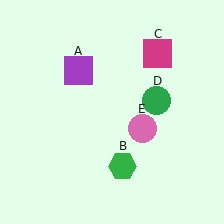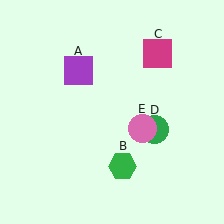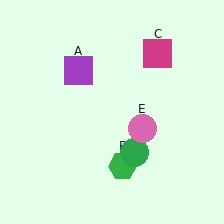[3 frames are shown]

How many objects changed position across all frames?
1 object changed position: green circle (object D).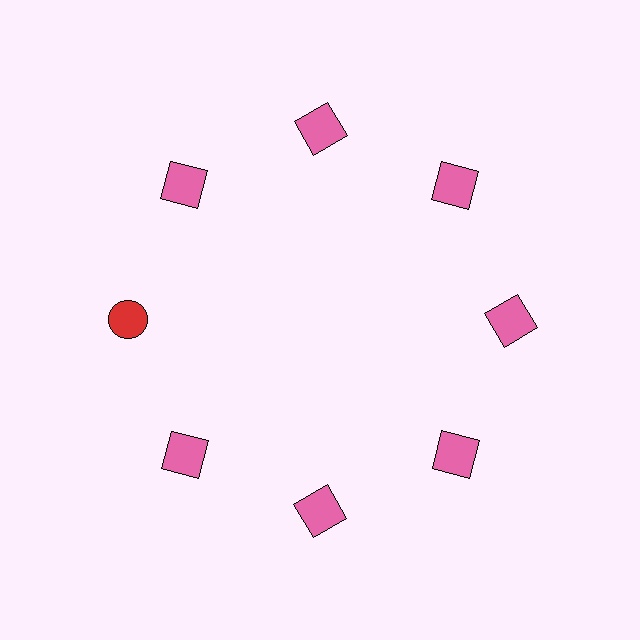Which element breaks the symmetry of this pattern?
The red circle at roughly the 9 o'clock position breaks the symmetry. All other shapes are pink squares.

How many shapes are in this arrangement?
There are 8 shapes arranged in a ring pattern.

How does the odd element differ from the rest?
It differs in both color (red instead of pink) and shape (circle instead of square).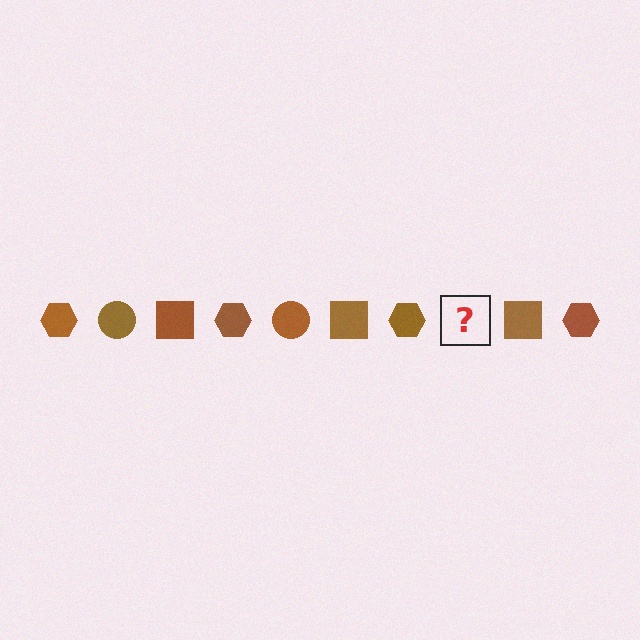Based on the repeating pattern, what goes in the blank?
The blank should be a brown circle.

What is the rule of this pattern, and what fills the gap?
The rule is that the pattern cycles through hexagon, circle, square shapes in brown. The gap should be filled with a brown circle.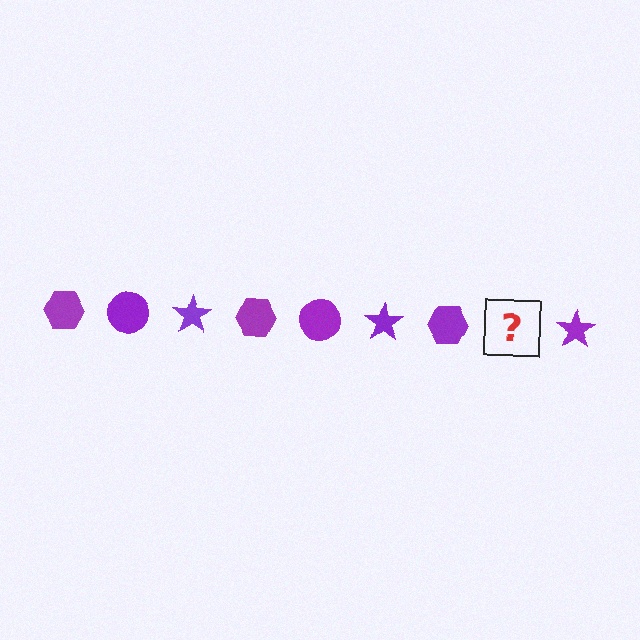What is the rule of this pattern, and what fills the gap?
The rule is that the pattern cycles through hexagon, circle, star shapes in purple. The gap should be filled with a purple circle.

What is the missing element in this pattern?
The missing element is a purple circle.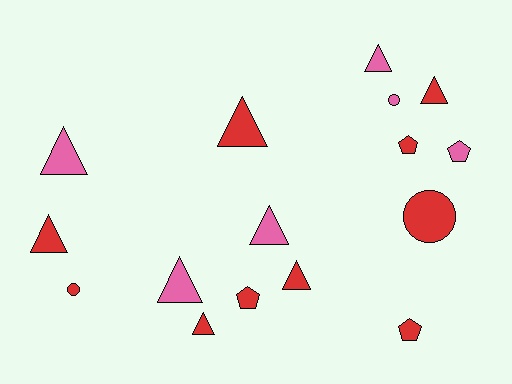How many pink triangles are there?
There are 4 pink triangles.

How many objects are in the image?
There are 16 objects.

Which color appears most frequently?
Red, with 10 objects.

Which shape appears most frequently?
Triangle, with 9 objects.